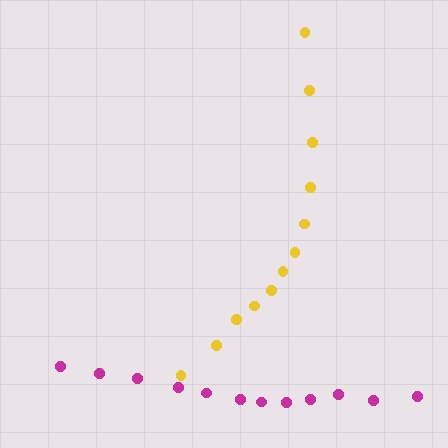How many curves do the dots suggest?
There are 2 distinct paths.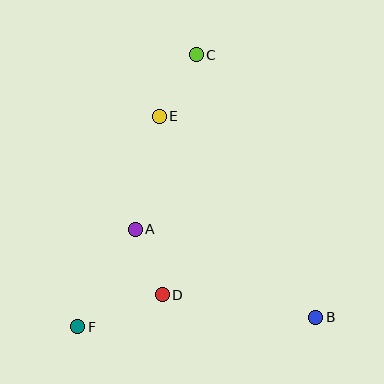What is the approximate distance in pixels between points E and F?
The distance between E and F is approximately 226 pixels.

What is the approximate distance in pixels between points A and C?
The distance between A and C is approximately 185 pixels.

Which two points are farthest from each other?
Points C and F are farthest from each other.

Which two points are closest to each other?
Points A and D are closest to each other.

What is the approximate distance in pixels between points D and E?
The distance between D and E is approximately 179 pixels.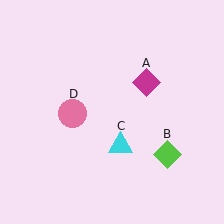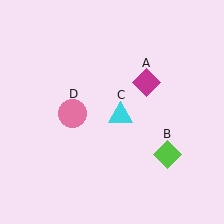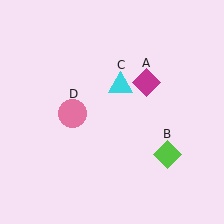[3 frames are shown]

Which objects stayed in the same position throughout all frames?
Magenta diamond (object A) and lime diamond (object B) and pink circle (object D) remained stationary.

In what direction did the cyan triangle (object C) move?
The cyan triangle (object C) moved up.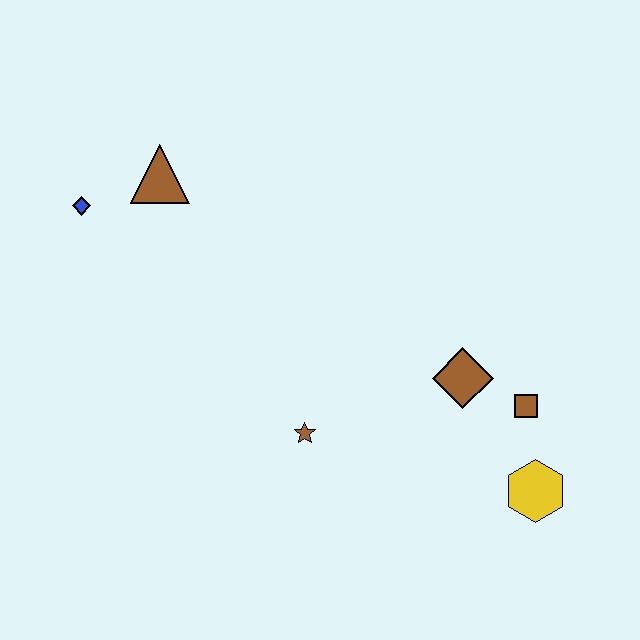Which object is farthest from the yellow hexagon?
The blue diamond is farthest from the yellow hexagon.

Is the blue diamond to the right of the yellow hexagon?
No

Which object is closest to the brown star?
The brown diamond is closest to the brown star.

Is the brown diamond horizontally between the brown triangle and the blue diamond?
No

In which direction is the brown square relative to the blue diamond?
The brown square is to the right of the blue diamond.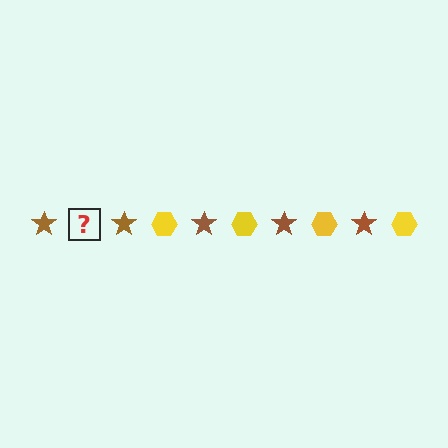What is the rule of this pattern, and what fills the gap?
The rule is that the pattern alternates between brown star and yellow hexagon. The gap should be filled with a yellow hexagon.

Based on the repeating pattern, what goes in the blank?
The blank should be a yellow hexagon.